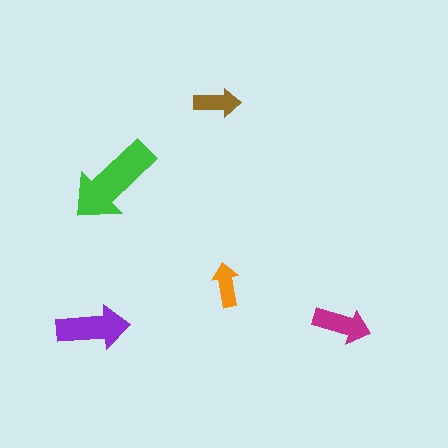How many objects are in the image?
There are 5 objects in the image.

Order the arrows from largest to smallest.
the green one, the purple one, the magenta one, the brown one, the orange one.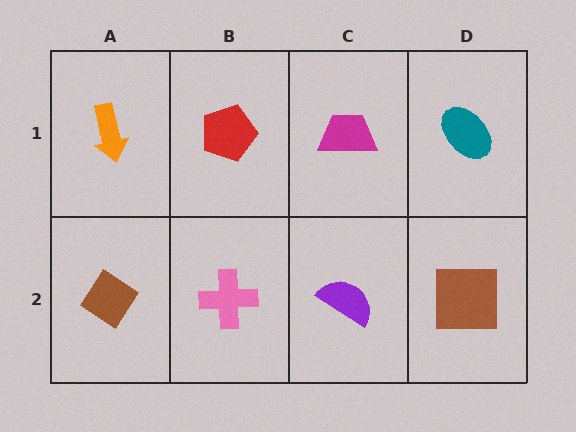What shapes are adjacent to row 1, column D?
A brown square (row 2, column D), a magenta trapezoid (row 1, column C).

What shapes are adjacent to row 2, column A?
An orange arrow (row 1, column A), a pink cross (row 2, column B).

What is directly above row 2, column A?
An orange arrow.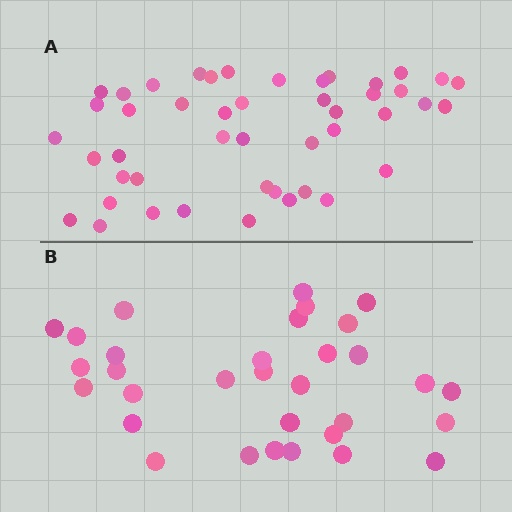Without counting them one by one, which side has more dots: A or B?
Region A (the top region) has more dots.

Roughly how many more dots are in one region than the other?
Region A has approximately 15 more dots than region B.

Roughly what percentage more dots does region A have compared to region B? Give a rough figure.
About 45% more.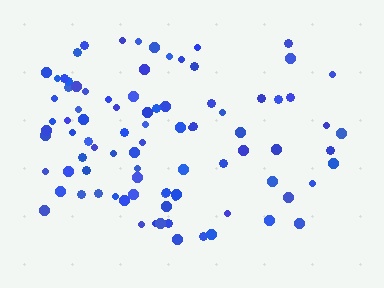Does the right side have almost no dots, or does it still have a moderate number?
Still a moderate number, just noticeably fewer than the left.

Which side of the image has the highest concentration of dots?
The left.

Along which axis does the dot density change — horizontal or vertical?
Horizontal.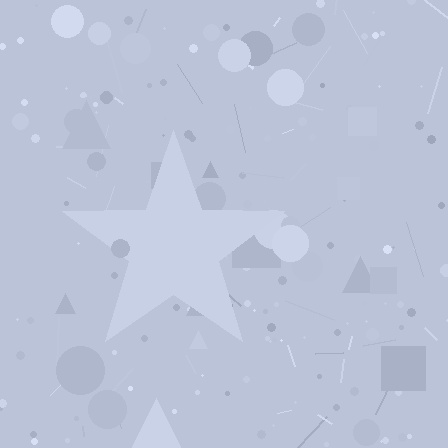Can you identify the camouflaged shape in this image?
The camouflaged shape is a star.